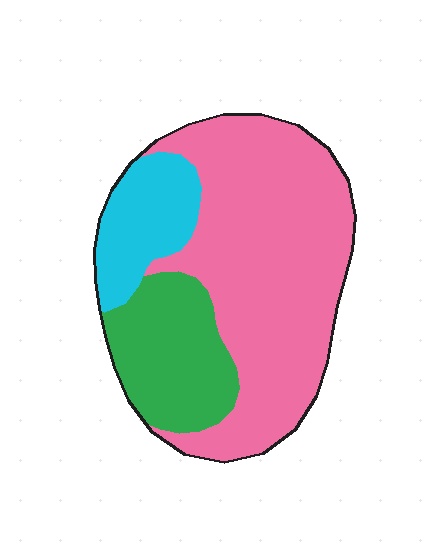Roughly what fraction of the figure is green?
Green takes up between a sixth and a third of the figure.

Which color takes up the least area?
Cyan, at roughly 15%.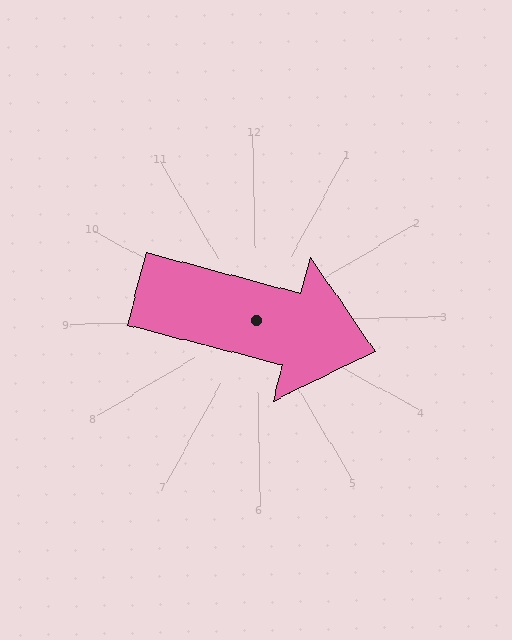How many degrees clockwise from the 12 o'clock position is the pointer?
Approximately 106 degrees.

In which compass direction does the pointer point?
East.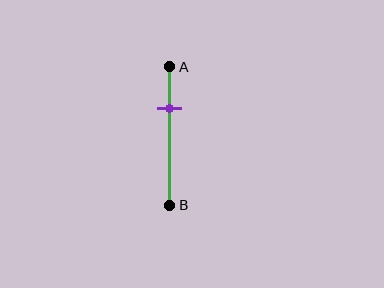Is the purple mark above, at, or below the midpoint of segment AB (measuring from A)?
The purple mark is above the midpoint of segment AB.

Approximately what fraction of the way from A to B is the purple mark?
The purple mark is approximately 30% of the way from A to B.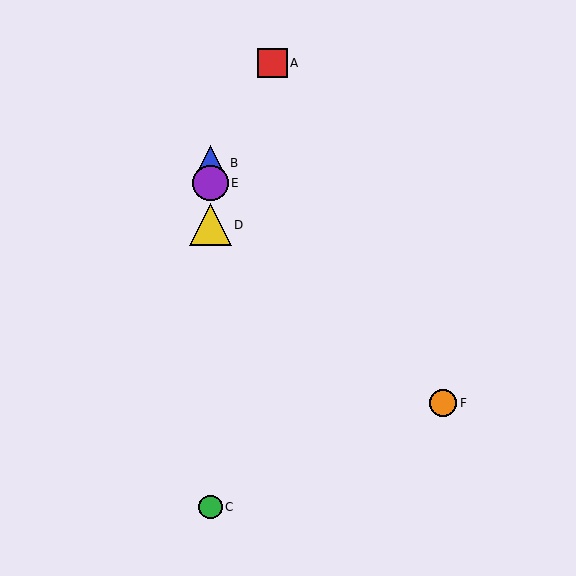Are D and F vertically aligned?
No, D is at x≈210 and F is at x≈443.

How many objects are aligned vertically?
4 objects (B, C, D, E) are aligned vertically.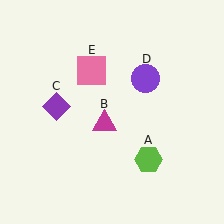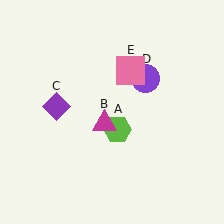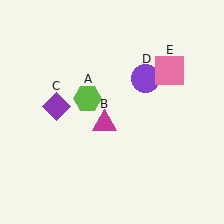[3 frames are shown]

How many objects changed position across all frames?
2 objects changed position: lime hexagon (object A), pink square (object E).